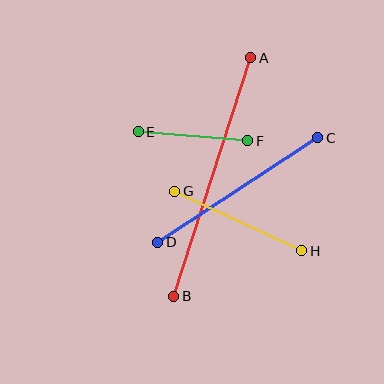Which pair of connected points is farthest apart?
Points A and B are farthest apart.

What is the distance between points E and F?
The distance is approximately 110 pixels.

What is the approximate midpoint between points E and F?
The midpoint is at approximately (193, 136) pixels.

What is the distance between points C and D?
The distance is approximately 191 pixels.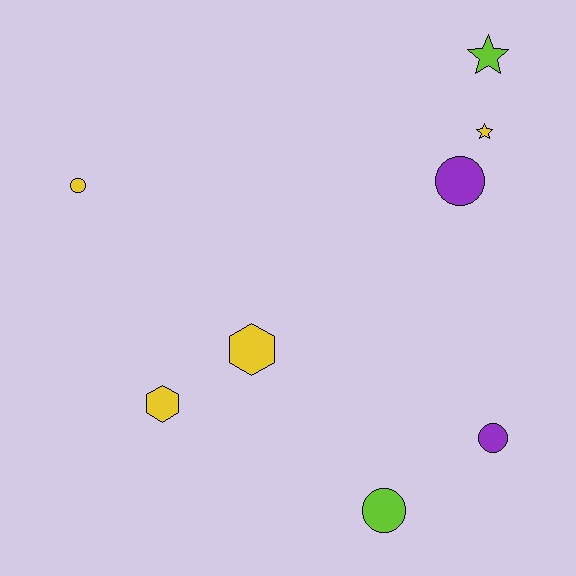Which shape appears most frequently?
Circle, with 4 objects.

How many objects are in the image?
There are 8 objects.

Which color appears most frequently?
Yellow, with 4 objects.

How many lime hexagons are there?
There are no lime hexagons.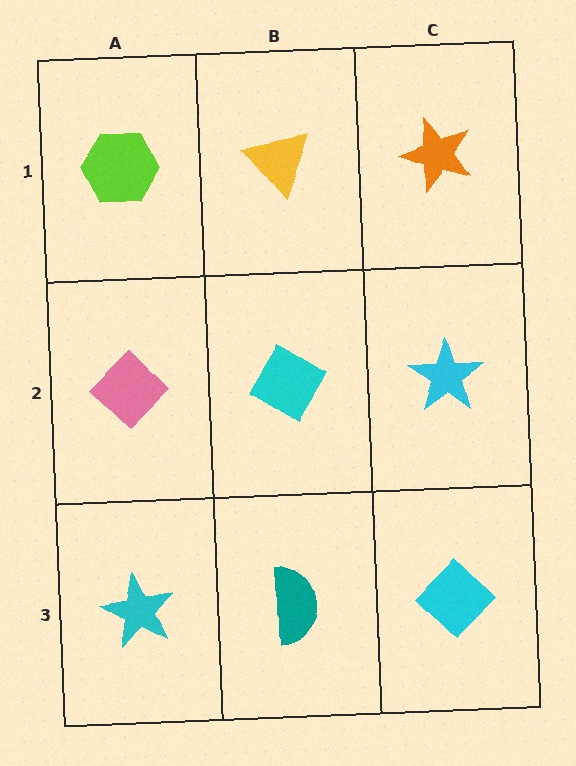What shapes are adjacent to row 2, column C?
An orange star (row 1, column C), a cyan diamond (row 3, column C), a cyan diamond (row 2, column B).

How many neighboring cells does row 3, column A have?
2.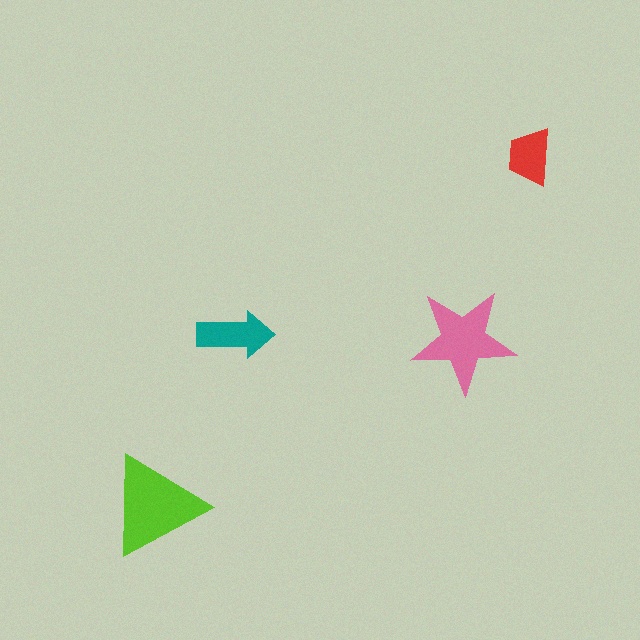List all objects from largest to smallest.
The lime triangle, the pink star, the teal arrow, the red trapezoid.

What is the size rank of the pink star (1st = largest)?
2nd.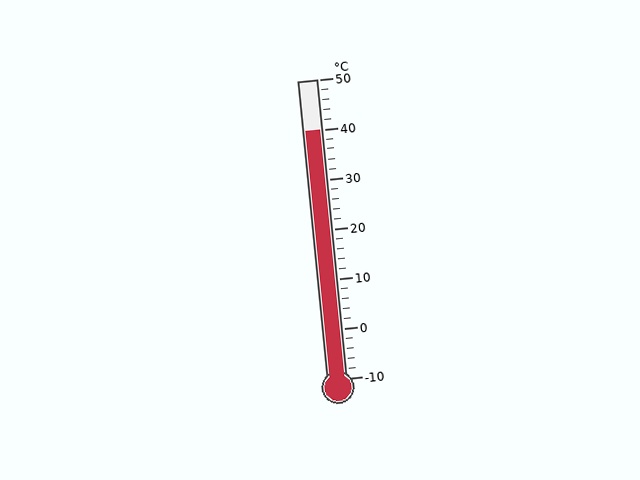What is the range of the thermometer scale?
The thermometer scale ranges from -10°C to 50°C.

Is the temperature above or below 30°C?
The temperature is above 30°C.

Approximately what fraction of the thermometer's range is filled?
The thermometer is filled to approximately 85% of its range.